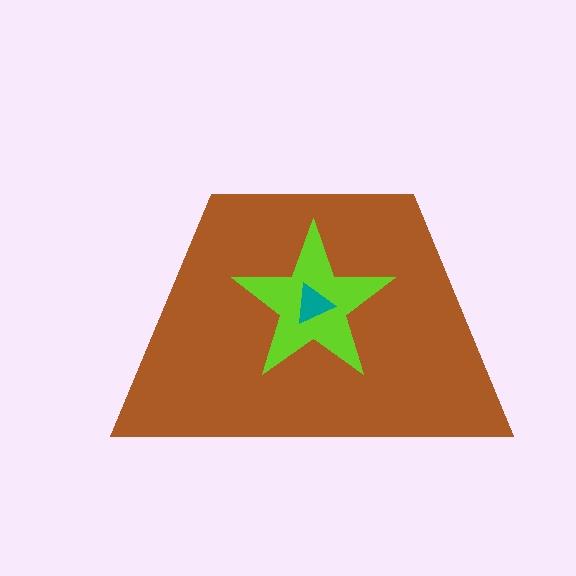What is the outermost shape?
The brown trapezoid.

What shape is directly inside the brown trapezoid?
The lime star.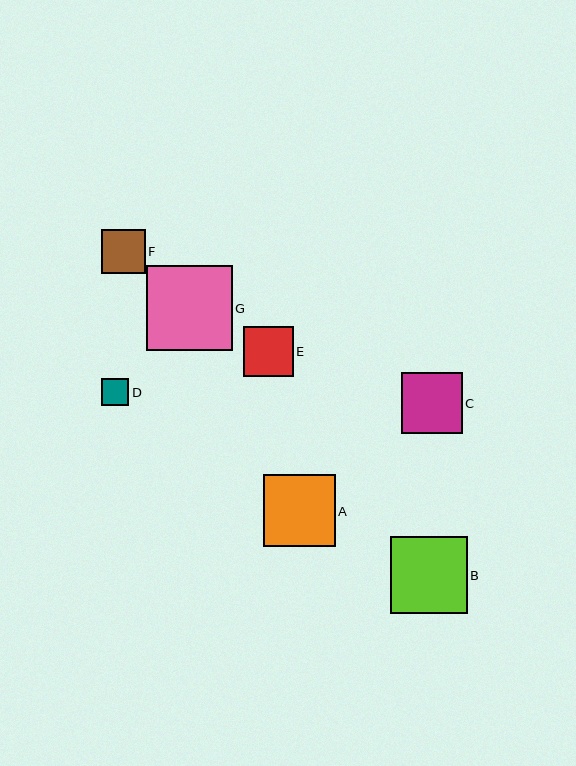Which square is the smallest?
Square D is the smallest with a size of approximately 27 pixels.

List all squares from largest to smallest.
From largest to smallest: G, B, A, C, E, F, D.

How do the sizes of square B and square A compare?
Square B and square A are approximately the same size.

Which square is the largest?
Square G is the largest with a size of approximately 86 pixels.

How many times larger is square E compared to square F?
Square E is approximately 1.2 times the size of square F.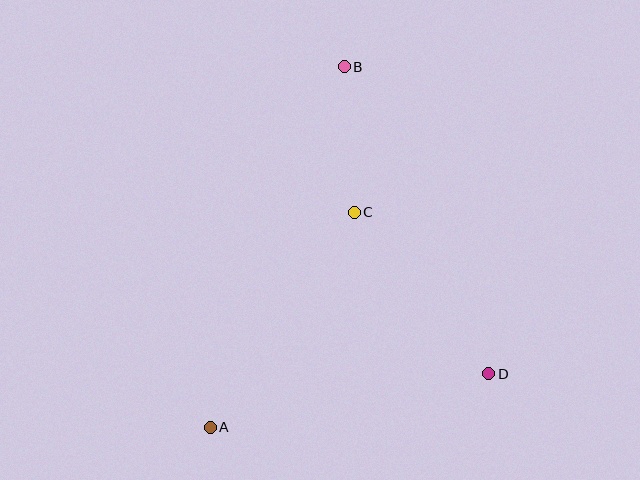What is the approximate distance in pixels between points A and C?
The distance between A and C is approximately 259 pixels.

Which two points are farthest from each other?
Points A and B are farthest from each other.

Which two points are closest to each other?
Points B and C are closest to each other.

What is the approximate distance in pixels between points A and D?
The distance between A and D is approximately 283 pixels.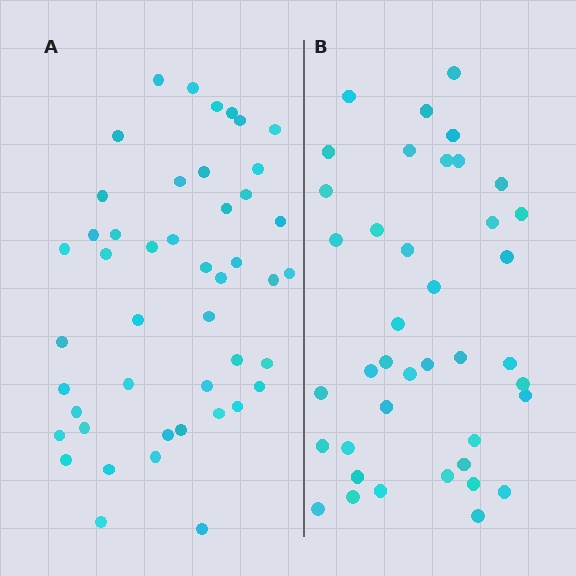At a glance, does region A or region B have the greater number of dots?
Region A (the left region) has more dots.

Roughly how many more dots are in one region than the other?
Region A has about 6 more dots than region B.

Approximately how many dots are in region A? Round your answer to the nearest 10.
About 50 dots. (The exact count is 46, which rounds to 50.)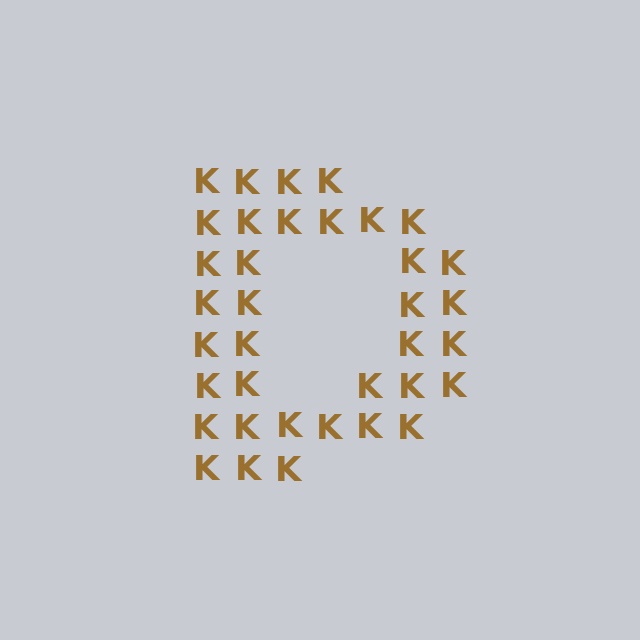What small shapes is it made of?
It is made of small letter K's.